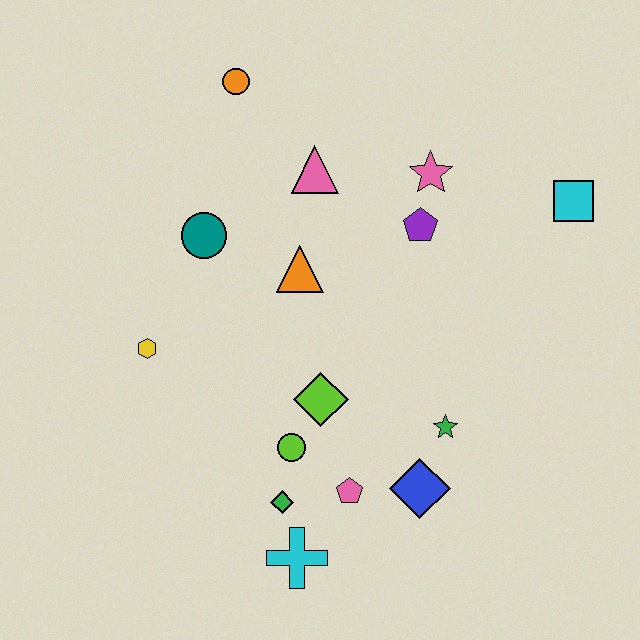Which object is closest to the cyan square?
The pink star is closest to the cyan square.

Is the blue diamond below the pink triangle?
Yes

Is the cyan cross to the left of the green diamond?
No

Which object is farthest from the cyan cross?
The orange circle is farthest from the cyan cross.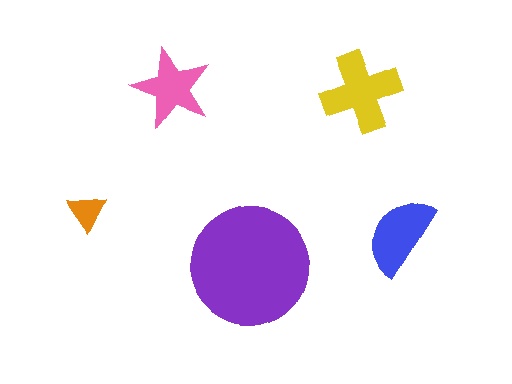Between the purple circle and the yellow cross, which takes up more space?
The purple circle.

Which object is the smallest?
The orange triangle.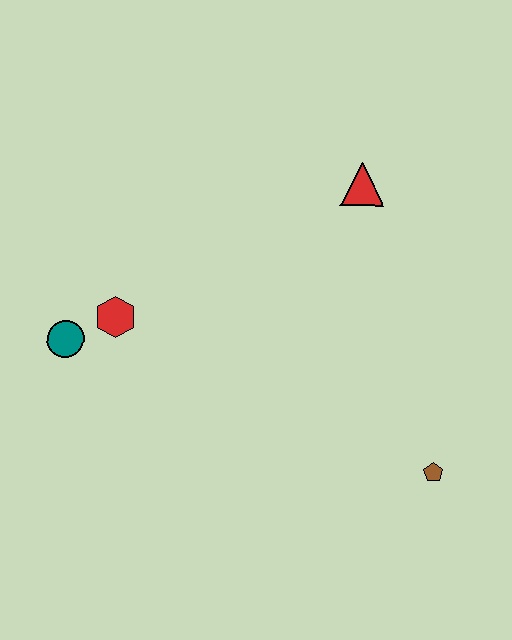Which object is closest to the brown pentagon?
The red triangle is closest to the brown pentagon.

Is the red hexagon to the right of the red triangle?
No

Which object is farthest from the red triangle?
The teal circle is farthest from the red triangle.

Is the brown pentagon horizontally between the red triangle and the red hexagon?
No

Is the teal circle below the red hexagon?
Yes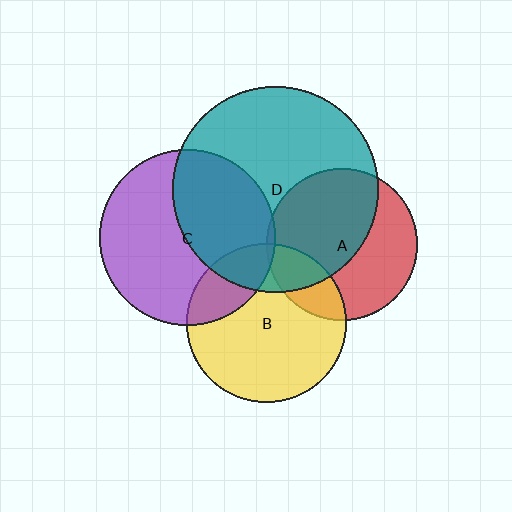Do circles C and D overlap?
Yes.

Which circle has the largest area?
Circle D (teal).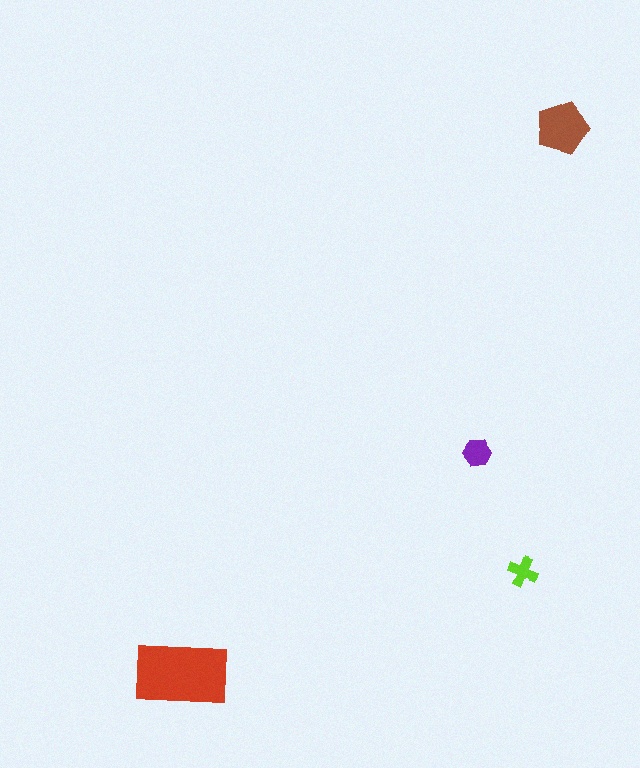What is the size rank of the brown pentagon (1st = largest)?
2nd.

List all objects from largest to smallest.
The red rectangle, the brown pentagon, the purple hexagon, the lime cross.